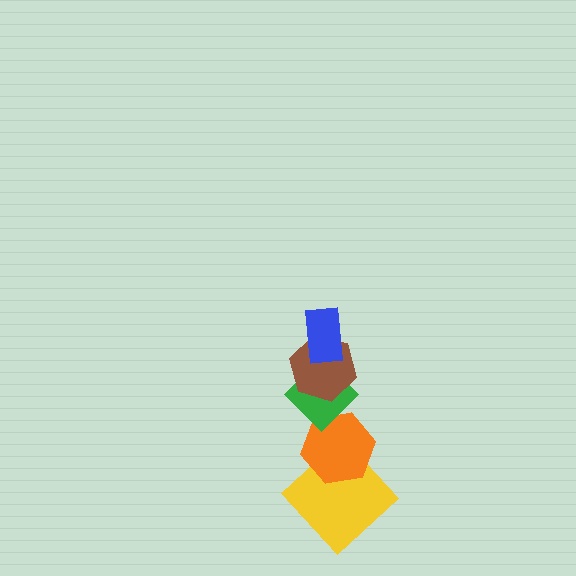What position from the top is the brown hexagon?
The brown hexagon is 2nd from the top.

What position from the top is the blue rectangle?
The blue rectangle is 1st from the top.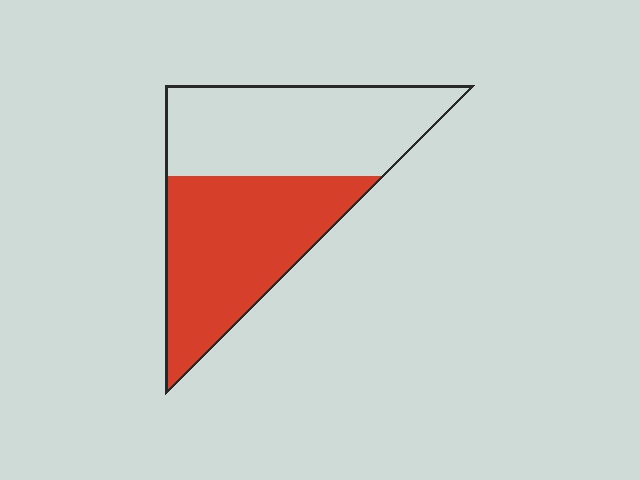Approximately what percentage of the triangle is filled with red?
Approximately 50%.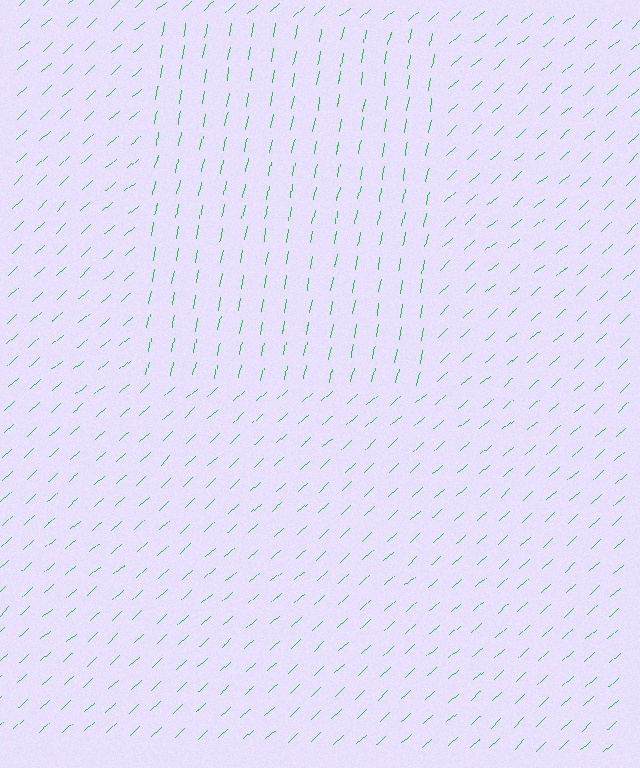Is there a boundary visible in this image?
Yes, there is a texture boundary formed by a change in line orientation.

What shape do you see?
I see a rectangle.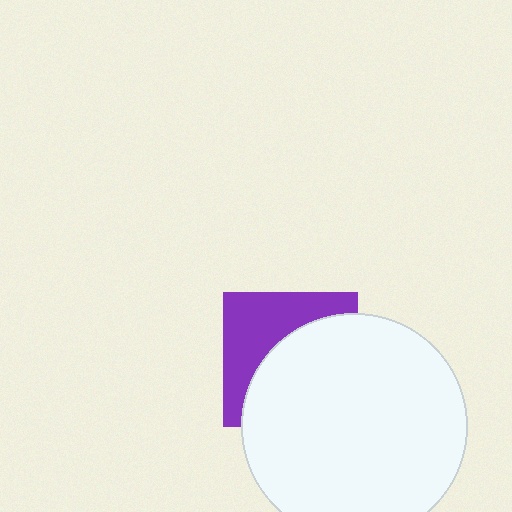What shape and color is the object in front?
The object in front is a white circle.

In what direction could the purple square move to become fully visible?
The purple square could move toward the upper-left. That would shift it out from behind the white circle entirely.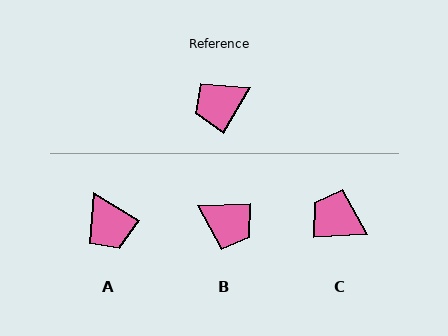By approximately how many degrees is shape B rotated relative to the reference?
Approximately 123 degrees counter-clockwise.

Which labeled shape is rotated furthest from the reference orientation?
B, about 123 degrees away.